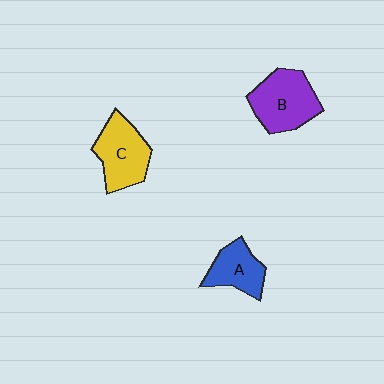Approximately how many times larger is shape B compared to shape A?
Approximately 1.5 times.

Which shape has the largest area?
Shape B (purple).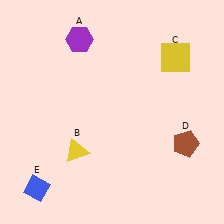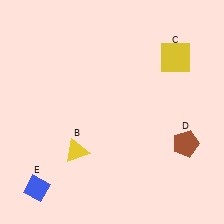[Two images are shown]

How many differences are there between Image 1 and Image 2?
There is 1 difference between the two images.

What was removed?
The purple hexagon (A) was removed in Image 2.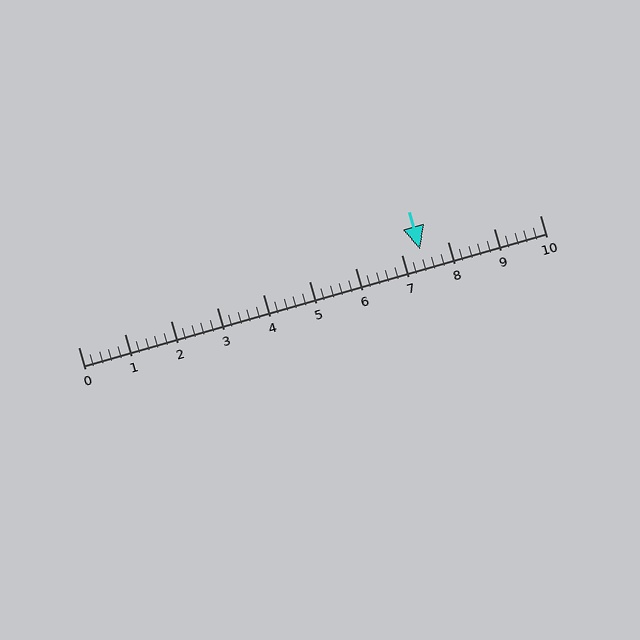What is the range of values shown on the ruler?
The ruler shows values from 0 to 10.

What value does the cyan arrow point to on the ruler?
The cyan arrow points to approximately 7.4.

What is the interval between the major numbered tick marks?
The major tick marks are spaced 1 units apart.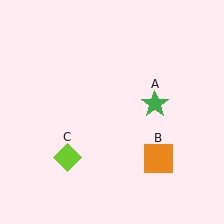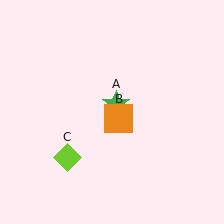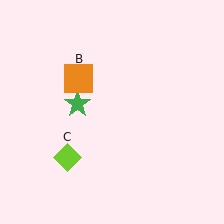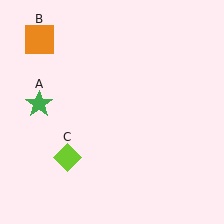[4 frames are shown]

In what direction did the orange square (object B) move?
The orange square (object B) moved up and to the left.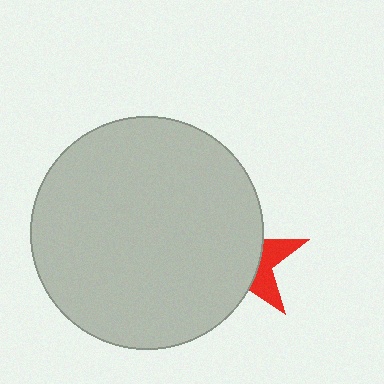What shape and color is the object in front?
The object in front is a light gray circle.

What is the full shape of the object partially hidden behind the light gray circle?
The partially hidden object is a red star.